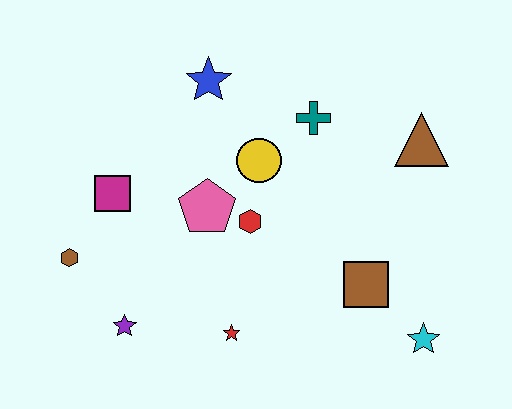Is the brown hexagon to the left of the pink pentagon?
Yes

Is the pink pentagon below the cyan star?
No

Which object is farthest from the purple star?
The brown triangle is farthest from the purple star.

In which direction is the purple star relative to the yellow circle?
The purple star is below the yellow circle.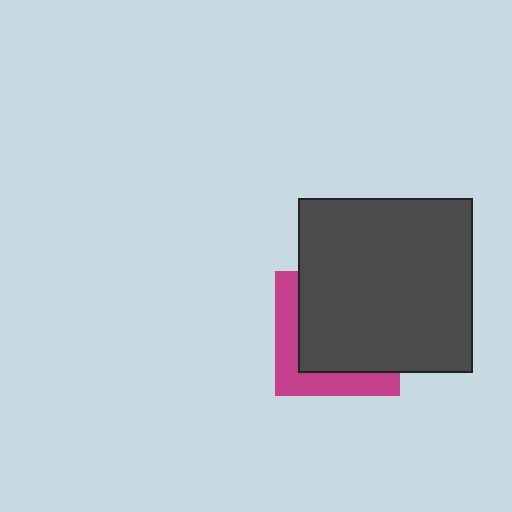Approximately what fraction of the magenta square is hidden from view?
Roughly 68% of the magenta square is hidden behind the dark gray square.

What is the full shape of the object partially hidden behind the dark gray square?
The partially hidden object is a magenta square.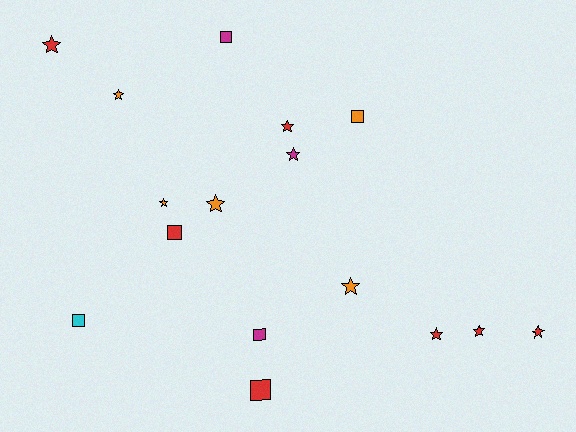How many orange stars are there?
There are 4 orange stars.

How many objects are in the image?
There are 16 objects.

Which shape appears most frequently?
Star, with 10 objects.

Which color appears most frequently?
Red, with 7 objects.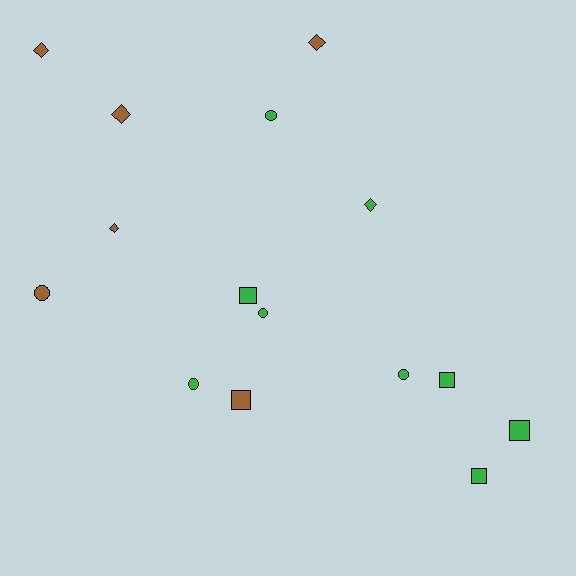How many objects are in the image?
There are 15 objects.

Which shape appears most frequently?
Circle, with 5 objects.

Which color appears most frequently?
Green, with 9 objects.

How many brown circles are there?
There is 1 brown circle.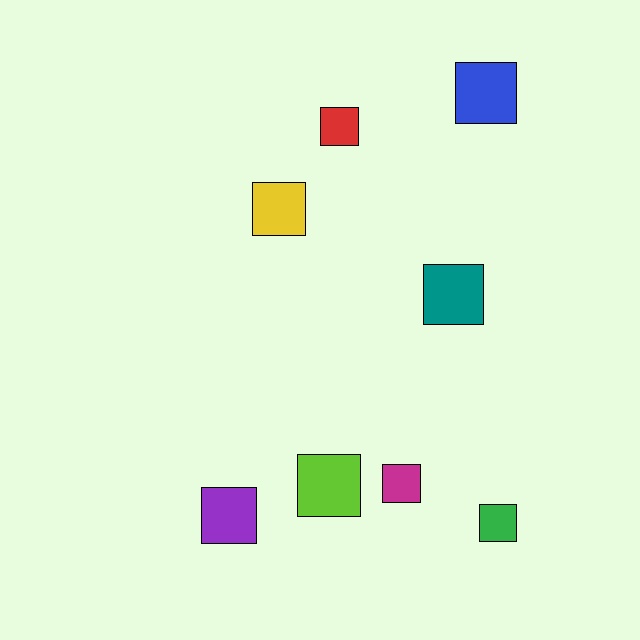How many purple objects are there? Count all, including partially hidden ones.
There is 1 purple object.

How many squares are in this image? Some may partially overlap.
There are 8 squares.